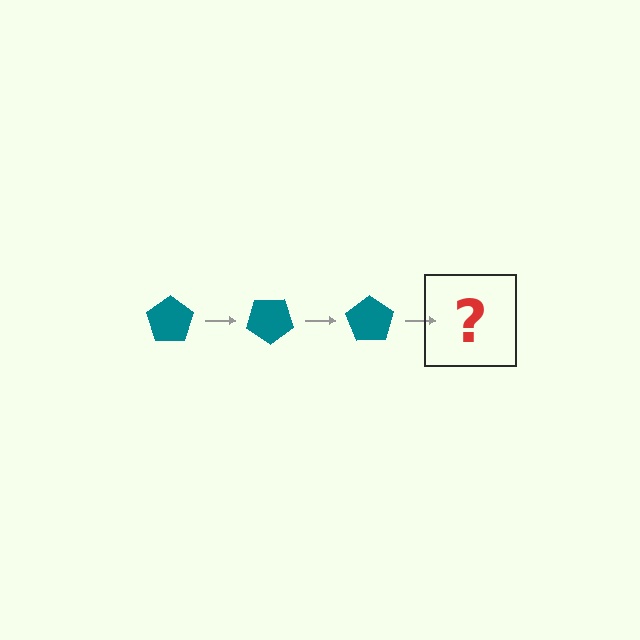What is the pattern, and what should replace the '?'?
The pattern is that the pentagon rotates 35 degrees each step. The '?' should be a teal pentagon rotated 105 degrees.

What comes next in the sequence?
The next element should be a teal pentagon rotated 105 degrees.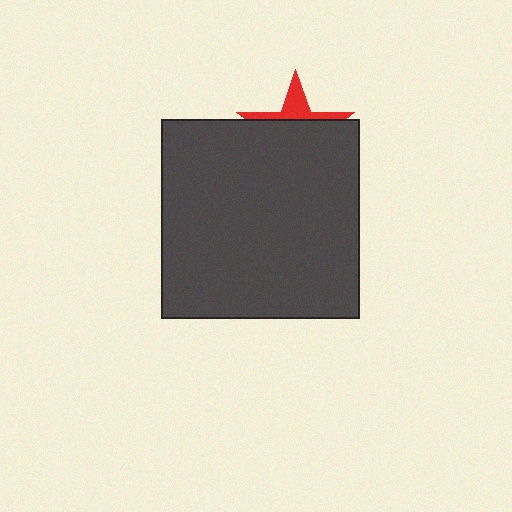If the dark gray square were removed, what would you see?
You would see the complete red star.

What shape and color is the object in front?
The object in front is a dark gray square.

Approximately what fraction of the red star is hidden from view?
Roughly 68% of the red star is hidden behind the dark gray square.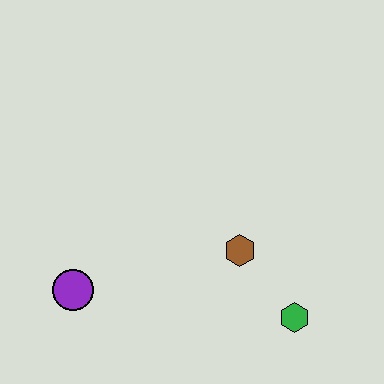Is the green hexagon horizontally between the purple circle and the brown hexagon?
No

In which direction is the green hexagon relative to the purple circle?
The green hexagon is to the right of the purple circle.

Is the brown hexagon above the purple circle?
Yes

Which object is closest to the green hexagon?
The brown hexagon is closest to the green hexagon.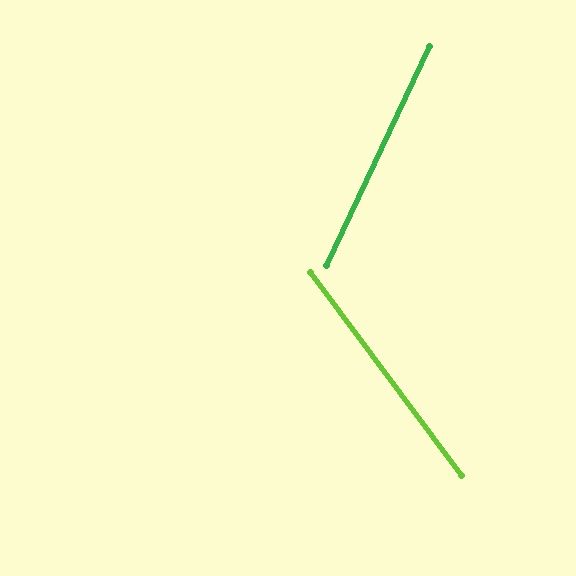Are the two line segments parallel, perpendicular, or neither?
Neither parallel nor perpendicular — they differ by about 62°.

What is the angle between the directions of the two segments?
Approximately 62 degrees.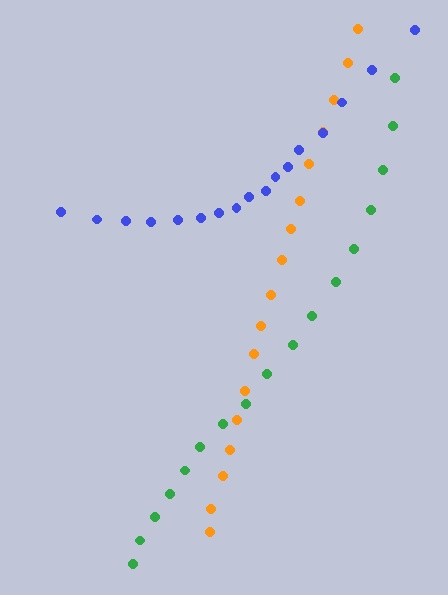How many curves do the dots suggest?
There are 3 distinct paths.